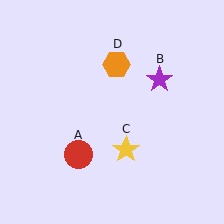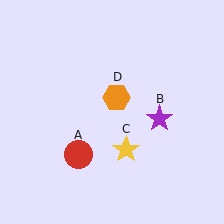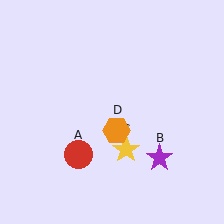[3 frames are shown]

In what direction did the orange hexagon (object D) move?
The orange hexagon (object D) moved down.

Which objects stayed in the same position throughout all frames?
Red circle (object A) and yellow star (object C) remained stationary.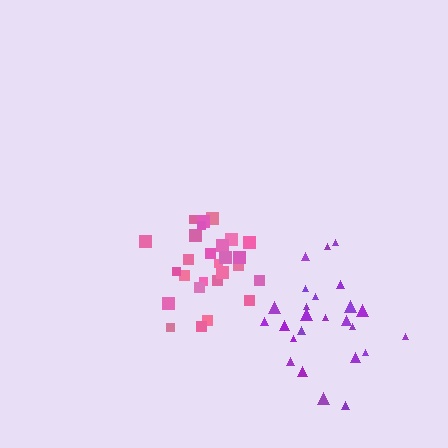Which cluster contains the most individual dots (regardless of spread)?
Pink (28).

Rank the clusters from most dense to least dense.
pink, purple.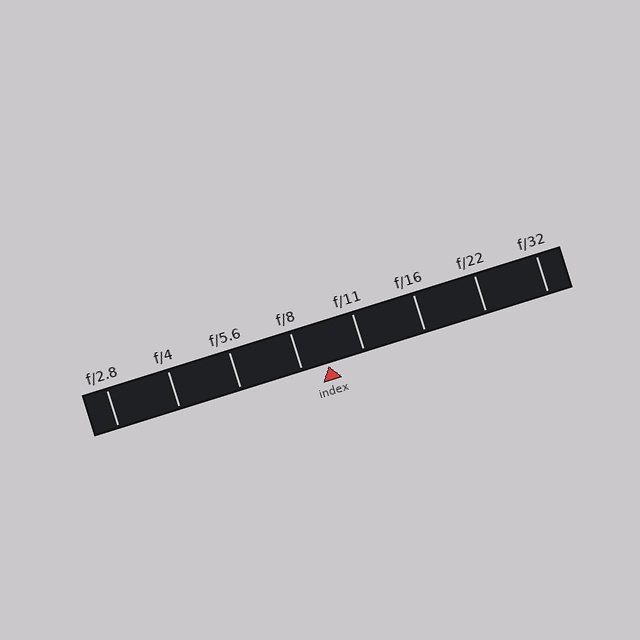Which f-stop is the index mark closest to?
The index mark is closest to f/8.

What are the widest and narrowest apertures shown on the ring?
The widest aperture shown is f/2.8 and the narrowest is f/32.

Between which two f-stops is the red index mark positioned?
The index mark is between f/8 and f/11.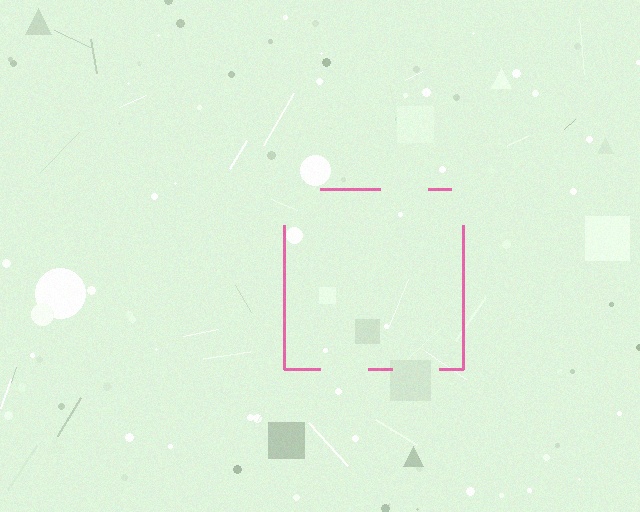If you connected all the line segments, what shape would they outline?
They would outline a square.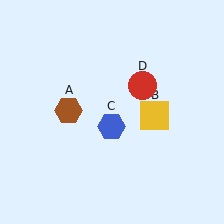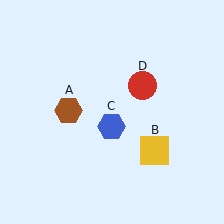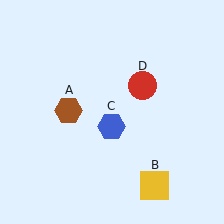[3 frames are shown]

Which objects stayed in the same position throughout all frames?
Brown hexagon (object A) and blue hexagon (object C) and red circle (object D) remained stationary.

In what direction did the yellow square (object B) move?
The yellow square (object B) moved down.